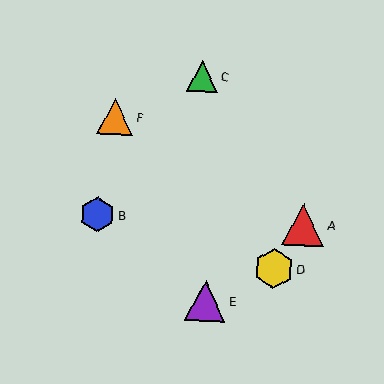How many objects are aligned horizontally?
2 objects (A, B) are aligned horizontally.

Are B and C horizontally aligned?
No, B is at y≈215 and C is at y≈76.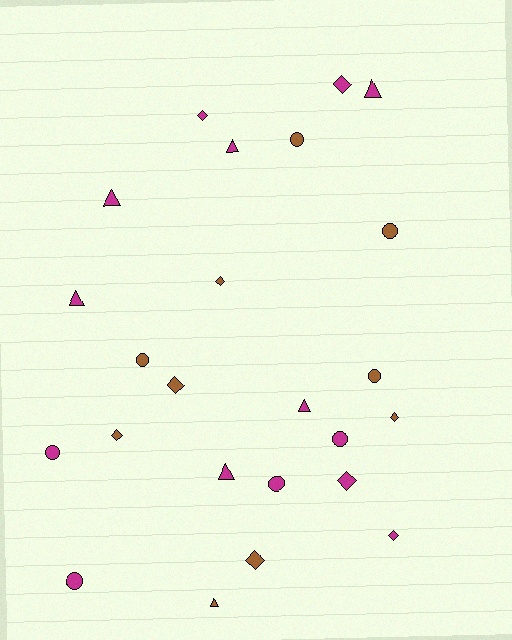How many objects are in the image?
There are 24 objects.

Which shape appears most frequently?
Diamond, with 9 objects.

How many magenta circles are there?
There are 4 magenta circles.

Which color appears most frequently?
Magenta, with 14 objects.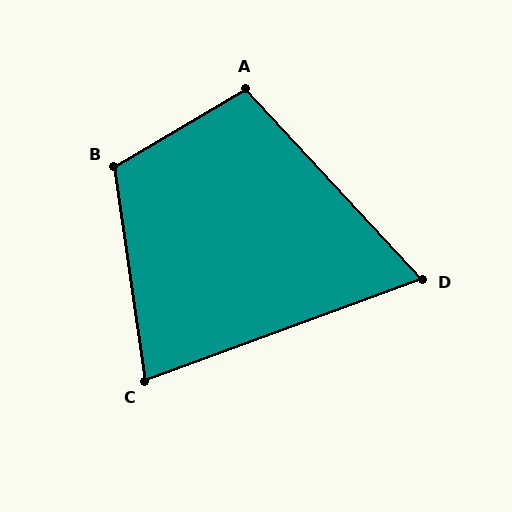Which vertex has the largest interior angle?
B, at approximately 113 degrees.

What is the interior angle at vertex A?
Approximately 102 degrees (obtuse).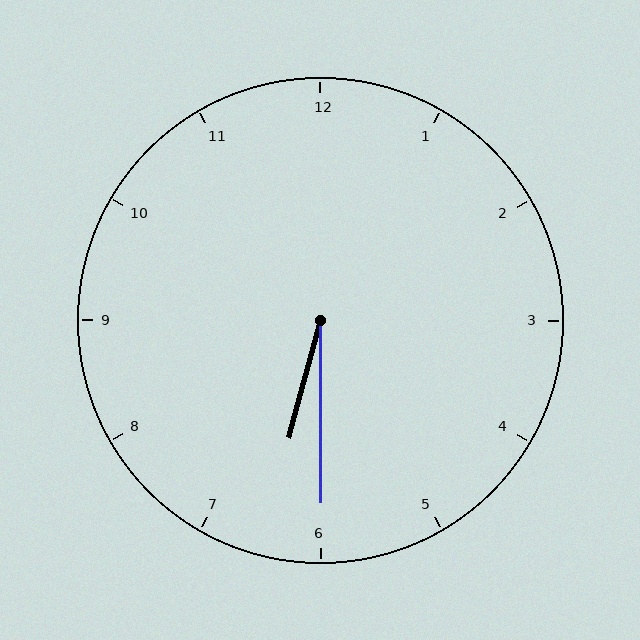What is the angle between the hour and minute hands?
Approximately 15 degrees.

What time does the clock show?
6:30.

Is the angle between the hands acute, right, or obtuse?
It is acute.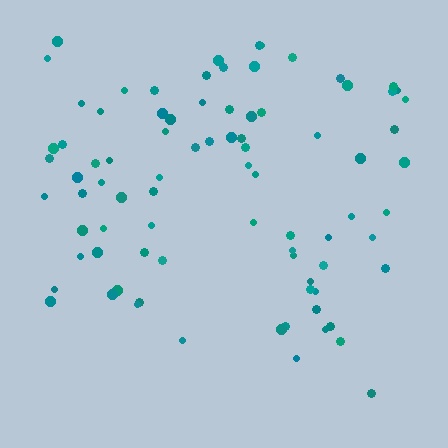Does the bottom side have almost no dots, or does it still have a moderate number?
Still a moderate number, just noticeably fewer than the top.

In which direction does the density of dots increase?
From bottom to top, with the top side densest.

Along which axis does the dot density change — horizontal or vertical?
Vertical.